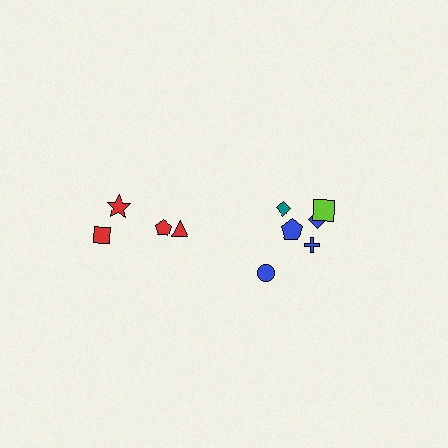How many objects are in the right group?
There are 6 objects.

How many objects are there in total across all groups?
There are 10 objects.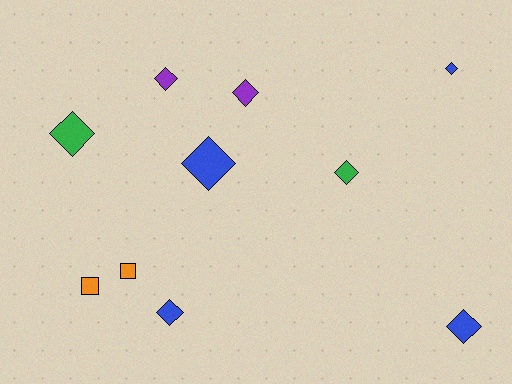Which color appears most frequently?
Blue, with 4 objects.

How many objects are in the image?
There are 10 objects.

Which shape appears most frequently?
Diamond, with 8 objects.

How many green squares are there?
There are no green squares.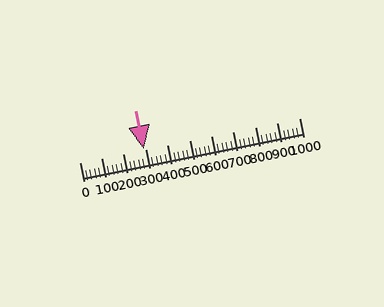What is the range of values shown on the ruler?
The ruler shows values from 0 to 1000.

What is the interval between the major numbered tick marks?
The major tick marks are spaced 100 units apart.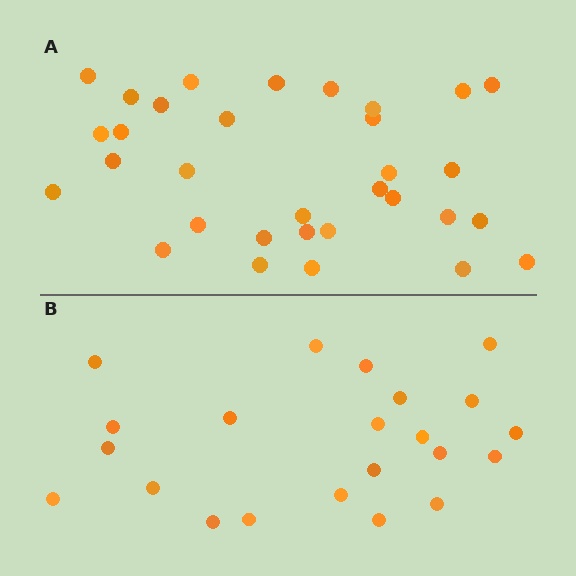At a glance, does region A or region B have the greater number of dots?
Region A (the top region) has more dots.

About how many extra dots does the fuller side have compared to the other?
Region A has roughly 10 or so more dots than region B.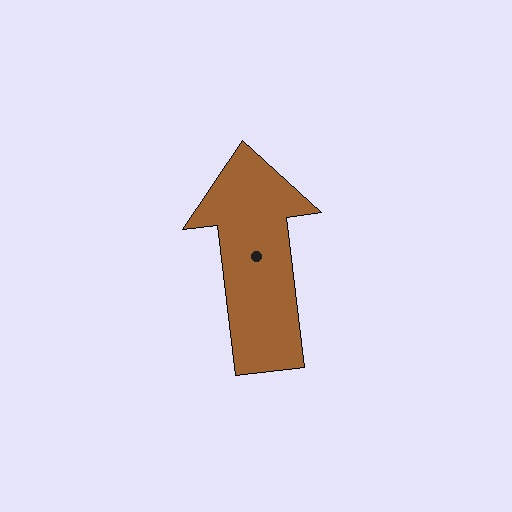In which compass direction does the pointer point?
North.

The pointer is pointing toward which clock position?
Roughly 12 o'clock.